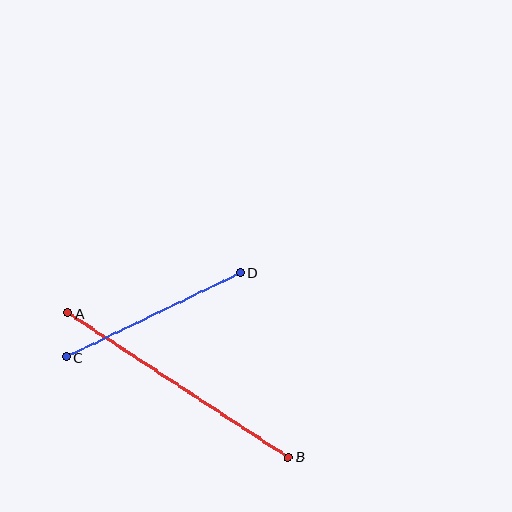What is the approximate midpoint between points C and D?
The midpoint is at approximately (153, 315) pixels.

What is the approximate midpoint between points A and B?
The midpoint is at approximately (178, 385) pixels.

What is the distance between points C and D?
The distance is approximately 194 pixels.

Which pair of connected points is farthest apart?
Points A and B are farthest apart.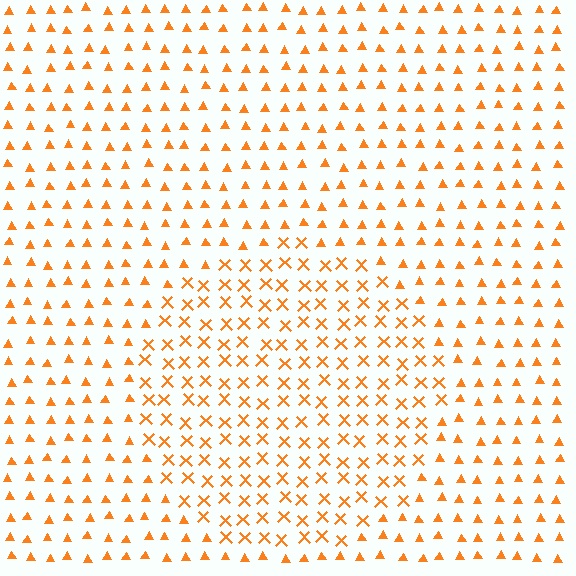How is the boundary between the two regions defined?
The boundary is defined by a change in element shape: X marks inside vs. triangles outside. All elements share the same color and spacing.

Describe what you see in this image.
The image is filled with small orange elements arranged in a uniform grid. A circle-shaped region contains X marks, while the surrounding area contains triangles. The boundary is defined purely by the change in element shape.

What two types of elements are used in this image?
The image uses X marks inside the circle region and triangles outside it.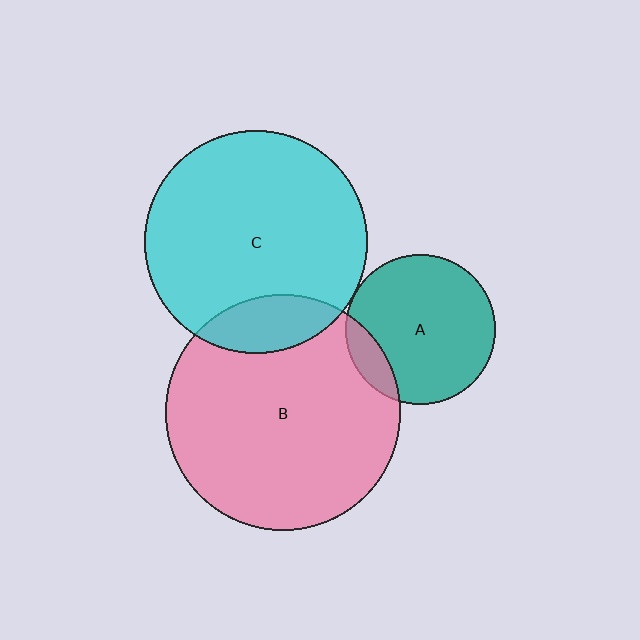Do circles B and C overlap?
Yes.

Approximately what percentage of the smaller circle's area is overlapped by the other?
Approximately 15%.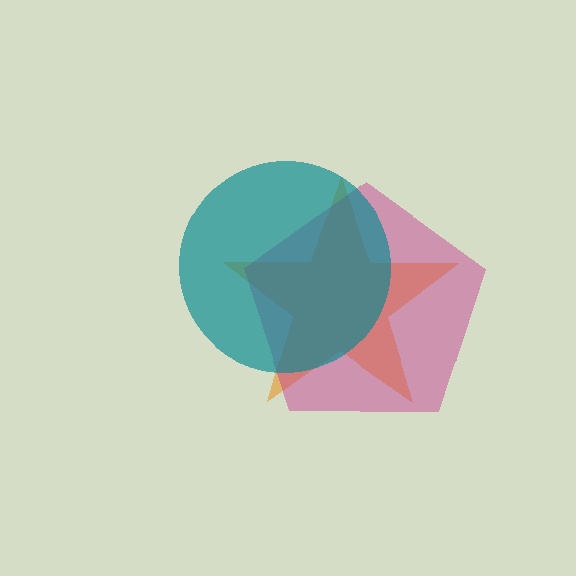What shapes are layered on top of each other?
The layered shapes are: an orange star, a magenta pentagon, a teal circle.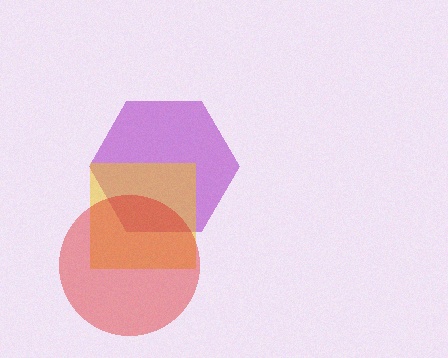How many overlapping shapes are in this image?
There are 3 overlapping shapes in the image.